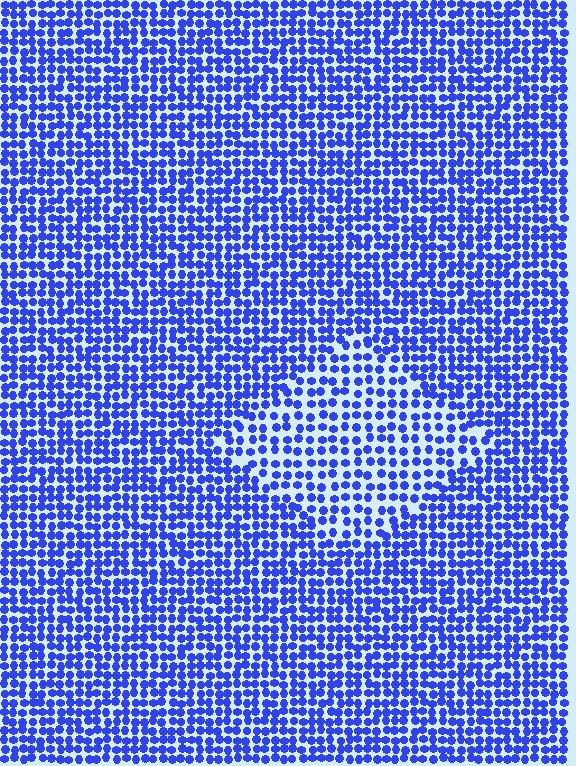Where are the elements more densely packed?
The elements are more densely packed outside the diamond boundary.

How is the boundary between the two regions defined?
The boundary is defined by a change in element density (approximately 1.6x ratio). All elements are the same color, size, and shape.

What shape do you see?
I see a diamond.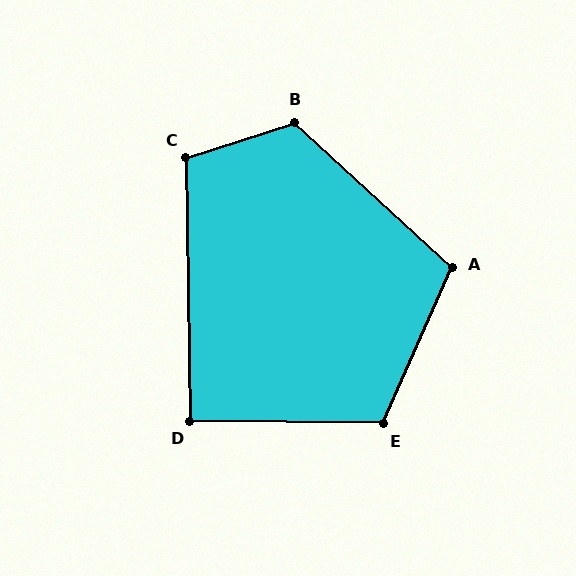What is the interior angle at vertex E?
Approximately 113 degrees (obtuse).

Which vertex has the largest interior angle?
B, at approximately 119 degrees.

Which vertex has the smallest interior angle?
D, at approximately 92 degrees.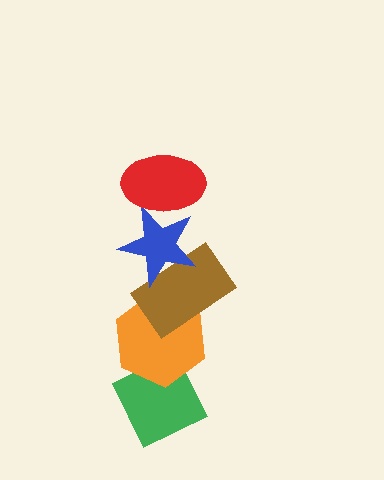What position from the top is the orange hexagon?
The orange hexagon is 4th from the top.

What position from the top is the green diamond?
The green diamond is 5th from the top.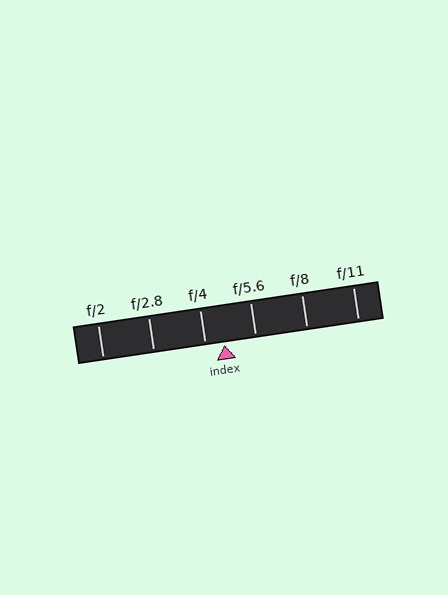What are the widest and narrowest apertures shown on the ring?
The widest aperture shown is f/2 and the narrowest is f/11.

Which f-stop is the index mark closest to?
The index mark is closest to f/4.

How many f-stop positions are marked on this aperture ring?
There are 6 f-stop positions marked.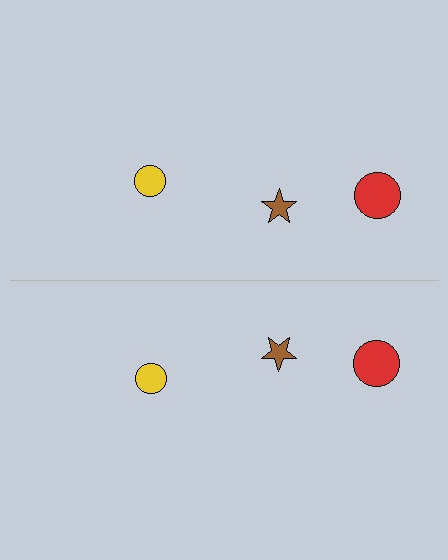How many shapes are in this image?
There are 6 shapes in this image.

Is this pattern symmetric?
Yes, this pattern has bilateral (reflection) symmetry.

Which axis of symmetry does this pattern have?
The pattern has a horizontal axis of symmetry running through the center of the image.